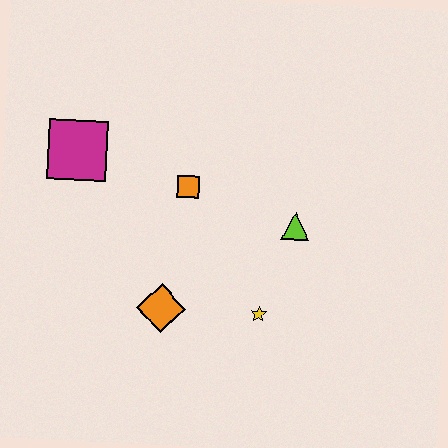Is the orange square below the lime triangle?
No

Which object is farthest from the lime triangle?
The magenta square is farthest from the lime triangle.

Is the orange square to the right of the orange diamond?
Yes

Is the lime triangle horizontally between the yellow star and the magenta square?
No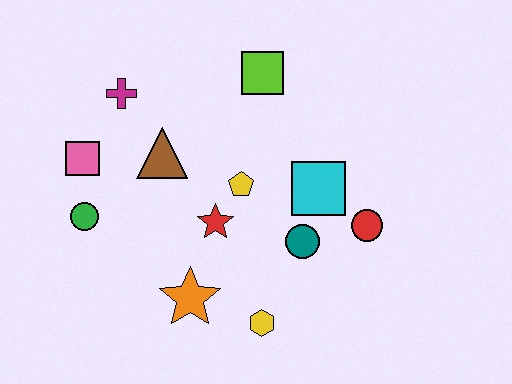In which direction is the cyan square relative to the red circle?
The cyan square is to the left of the red circle.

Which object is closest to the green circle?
The pink square is closest to the green circle.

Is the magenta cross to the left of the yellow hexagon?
Yes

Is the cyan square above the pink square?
No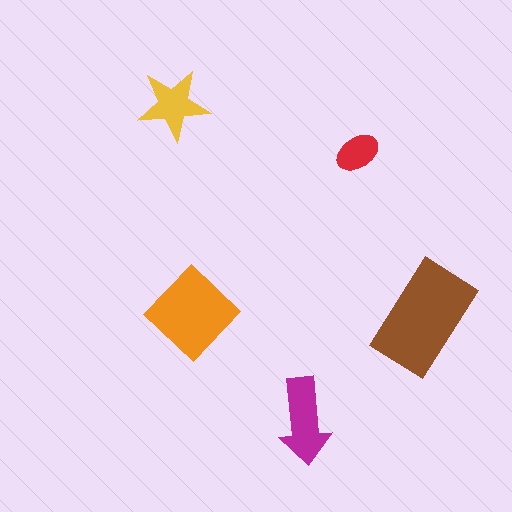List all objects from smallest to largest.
The red ellipse, the yellow star, the magenta arrow, the orange diamond, the brown rectangle.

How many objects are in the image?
There are 5 objects in the image.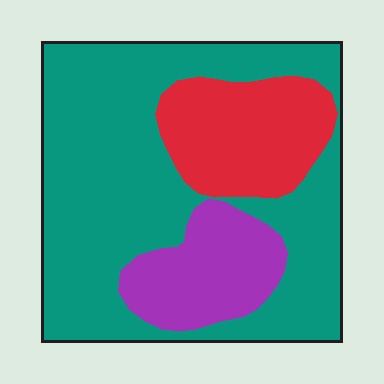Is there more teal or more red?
Teal.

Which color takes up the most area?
Teal, at roughly 65%.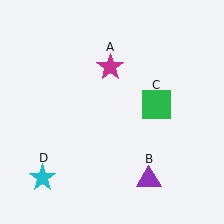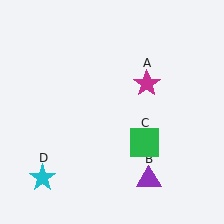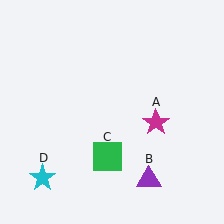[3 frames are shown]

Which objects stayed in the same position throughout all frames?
Purple triangle (object B) and cyan star (object D) remained stationary.